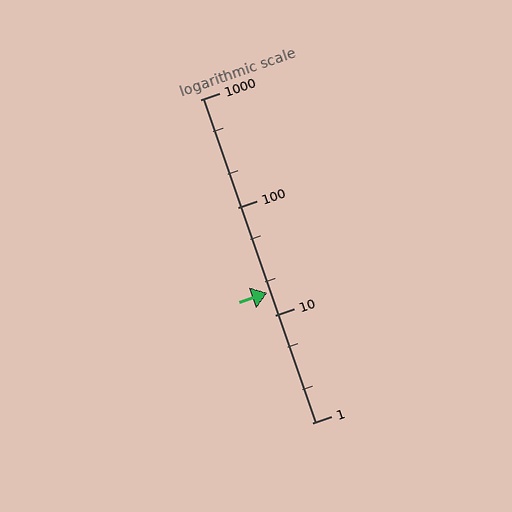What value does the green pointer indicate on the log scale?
The pointer indicates approximately 16.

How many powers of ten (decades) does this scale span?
The scale spans 3 decades, from 1 to 1000.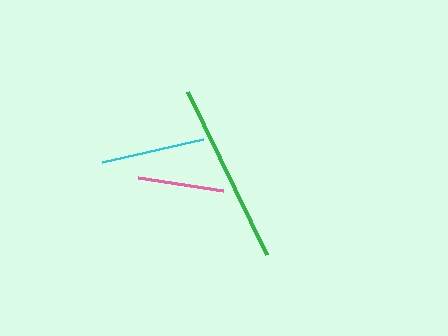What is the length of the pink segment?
The pink segment is approximately 86 pixels long.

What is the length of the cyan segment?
The cyan segment is approximately 103 pixels long.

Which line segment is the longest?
The green line is the longest at approximately 181 pixels.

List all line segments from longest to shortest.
From longest to shortest: green, cyan, pink.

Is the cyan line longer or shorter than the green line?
The green line is longer than the cyan line.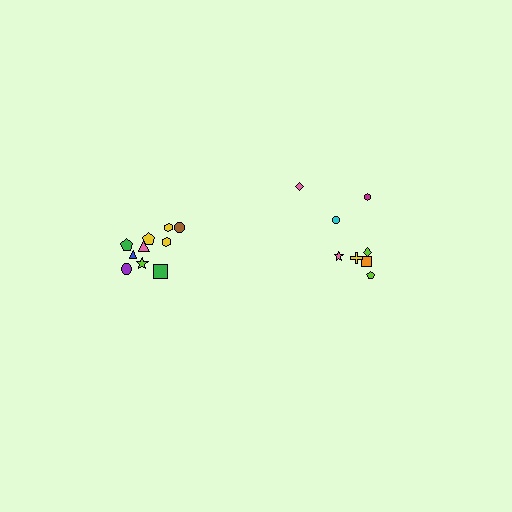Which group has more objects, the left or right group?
The left group.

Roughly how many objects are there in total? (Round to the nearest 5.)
Roughly 20 objects in total.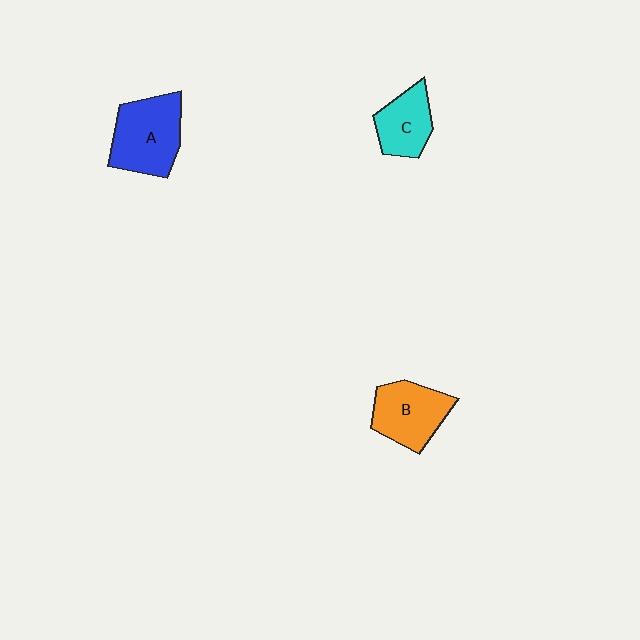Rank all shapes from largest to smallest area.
From largest to smallest: A (blue), B (orange), C (cyan).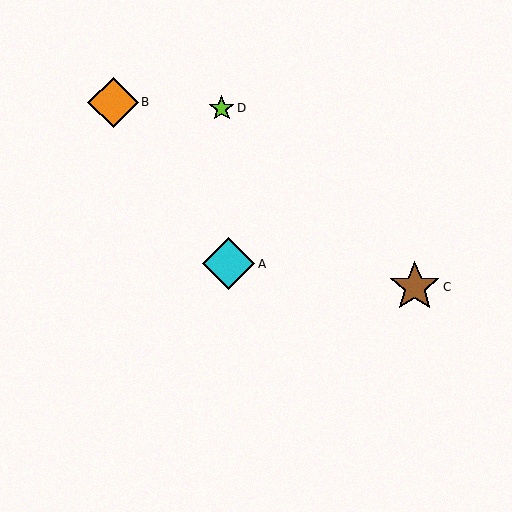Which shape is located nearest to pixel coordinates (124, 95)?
The orange diamond (labeled B) at (113, 102) is nearest to that location.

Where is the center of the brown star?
The center of the brown star is at (415, 287).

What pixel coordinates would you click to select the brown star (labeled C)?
Click at (415, 287) to select the brown star C.